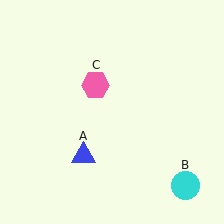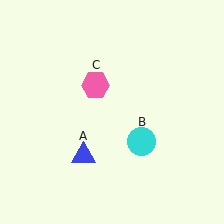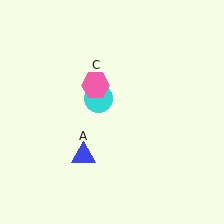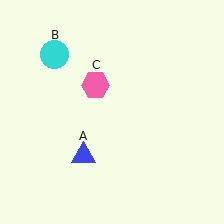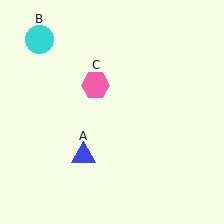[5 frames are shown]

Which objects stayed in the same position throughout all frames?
Blue triangle (object A) and pink hexagon (object C) remained stationary.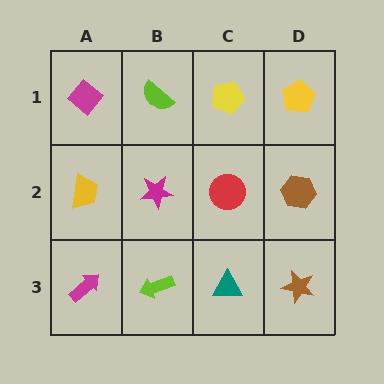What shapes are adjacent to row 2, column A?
A magenta diamond (row 1, column A), a magenta arrow (row 3, column A), a magenta star (row 2, column B).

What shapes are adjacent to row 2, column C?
A yellow pentagon (row 1, column C), a teal triangle (row 3, column C), a magenta star (row 2, column B), a brown hexagon (row 2, column D).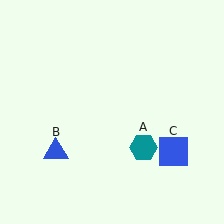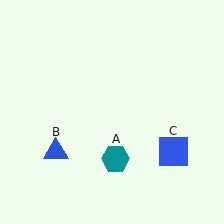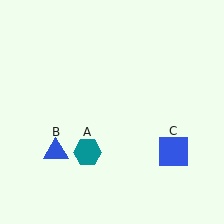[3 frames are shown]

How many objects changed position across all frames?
1 object changed position: teal hexagon (object A).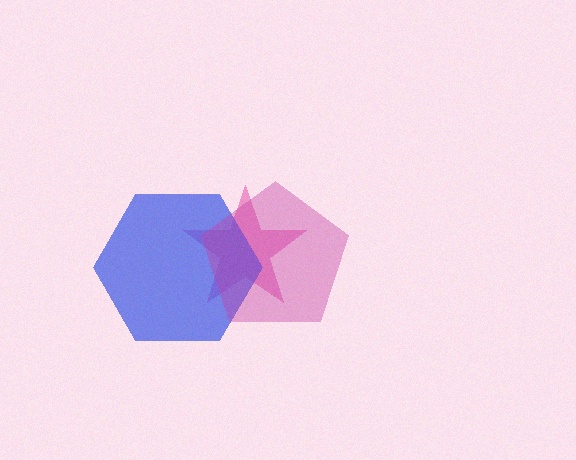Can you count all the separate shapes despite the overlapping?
Yes, there are 3 separate shapes.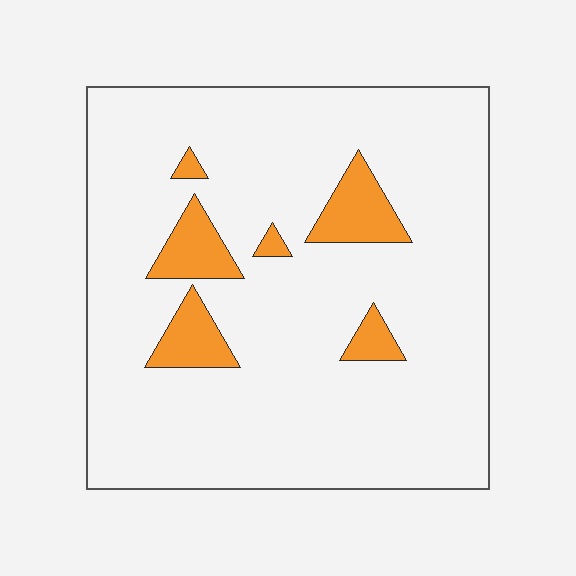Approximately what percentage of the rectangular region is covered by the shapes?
Approximately 10%.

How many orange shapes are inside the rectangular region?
6.